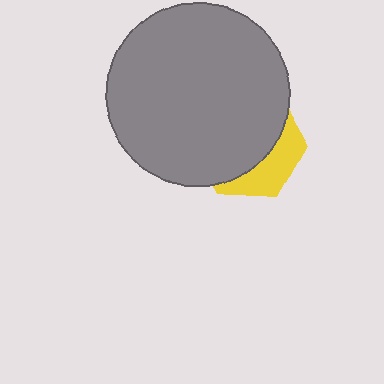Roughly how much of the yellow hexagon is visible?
A small part of it is visible (roughly 31%).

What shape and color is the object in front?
The object in front is a gray circle.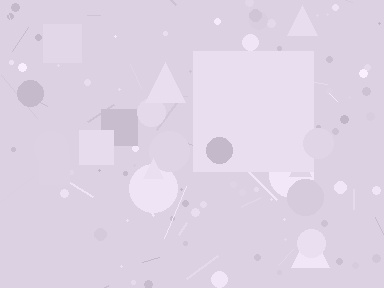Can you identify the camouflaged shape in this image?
The camouflaged shape is a square.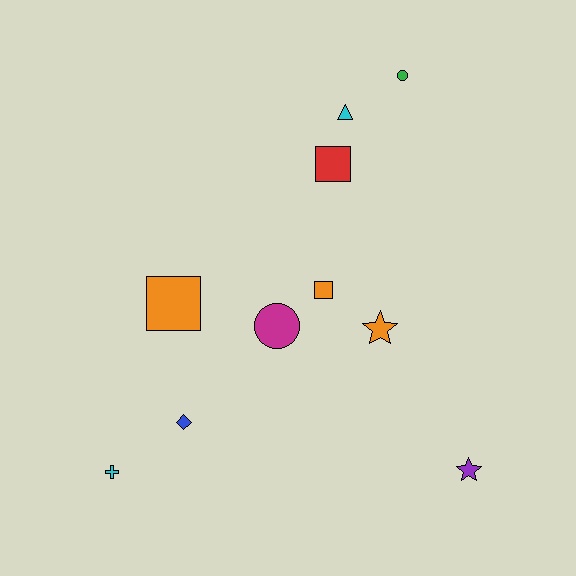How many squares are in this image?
There are 3 squares.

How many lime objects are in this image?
There are no lime objects.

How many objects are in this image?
There are 10 objects.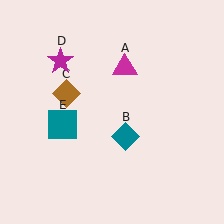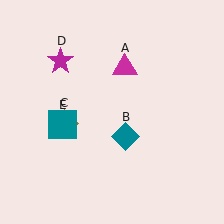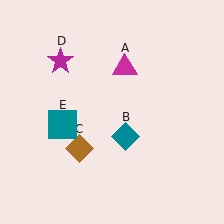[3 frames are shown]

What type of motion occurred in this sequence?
The brown diamond (object C) rotated counterclockwise around the center of the scene.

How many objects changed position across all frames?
1 object changed position: brown diamond (object C).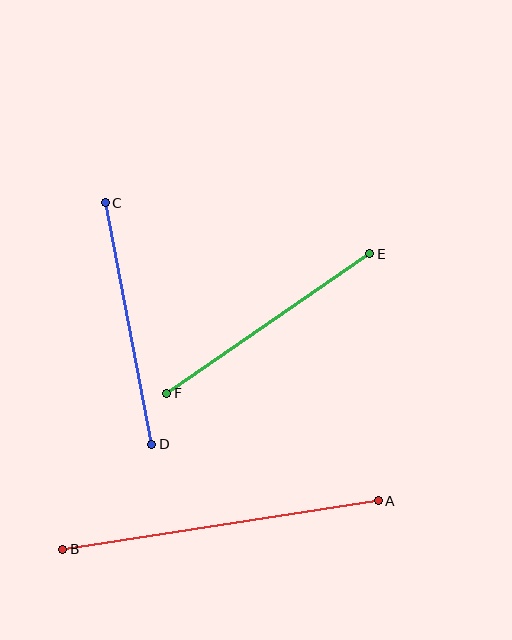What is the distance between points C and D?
The distance is approximately 246 pixels.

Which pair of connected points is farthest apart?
Points A and B are farthest apart.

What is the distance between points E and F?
The distance is approximately 246 pixels.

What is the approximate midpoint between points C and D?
The midpoint is at approximately (129, 324) pixels.